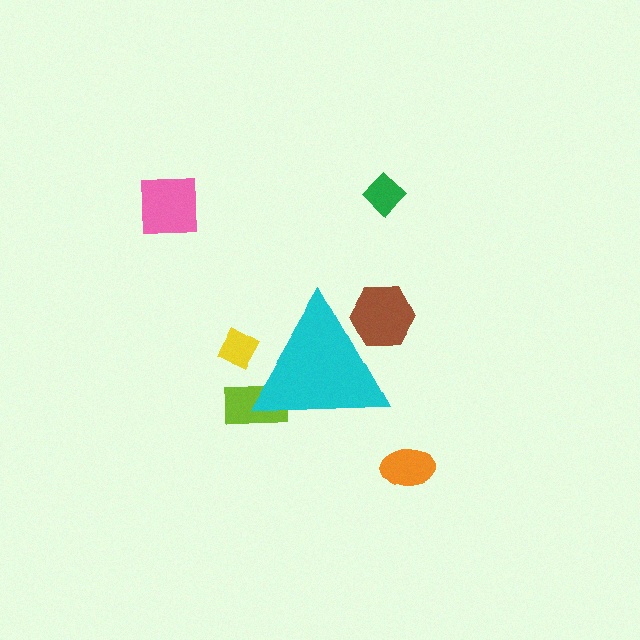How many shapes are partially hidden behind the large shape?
3 shapes are partially hidden.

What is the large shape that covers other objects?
A cyan triangle.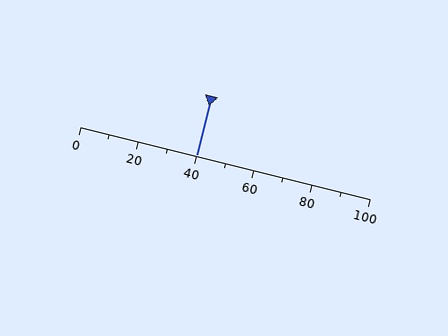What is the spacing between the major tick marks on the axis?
The major ticks are spaced 20 apart.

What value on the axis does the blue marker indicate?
The marker indicates approximately 40.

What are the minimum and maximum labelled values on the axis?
The axis runs from 0 to 100.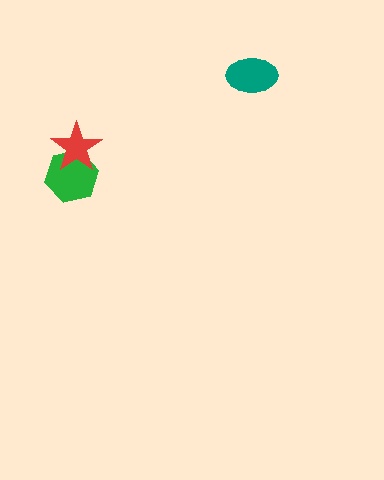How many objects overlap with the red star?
1 object overlaps with the red star.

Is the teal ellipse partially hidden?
No, no other shape covers it.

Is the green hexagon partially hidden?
Yes, it is partially covered by another shape.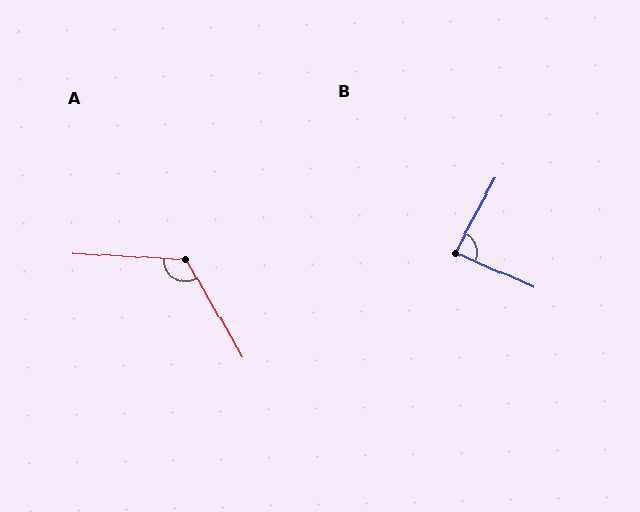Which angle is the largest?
A, at approximately 123 degrees.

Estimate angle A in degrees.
Approximately 123 degrees.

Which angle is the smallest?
B, at approximately 85 degrees.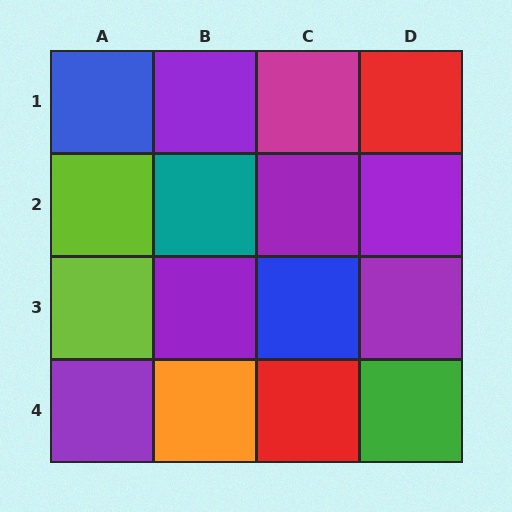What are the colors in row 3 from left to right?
Lime, purple, blue, purple.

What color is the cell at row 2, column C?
Purple.